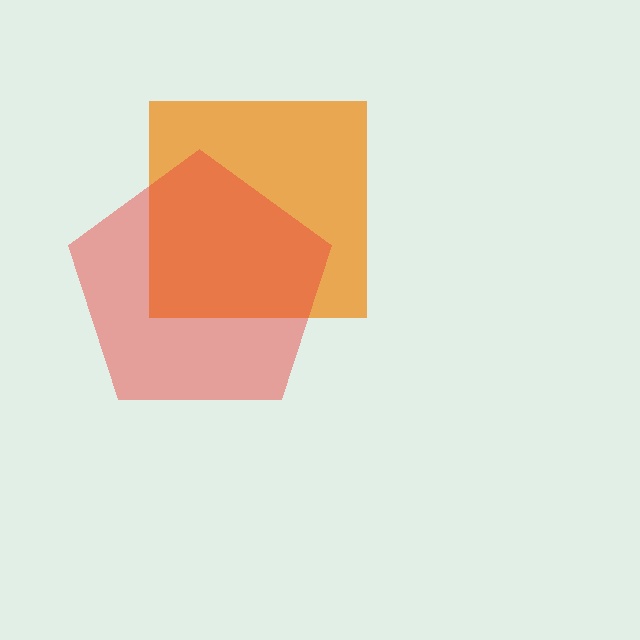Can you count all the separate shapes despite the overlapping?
Yes, there are 2 separate shapes.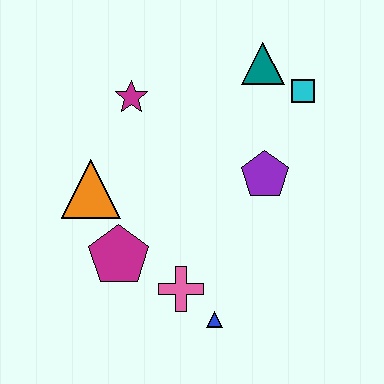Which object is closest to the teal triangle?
The cyan square is closest to the teal triangle.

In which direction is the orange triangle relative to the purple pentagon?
The orange triangle is to the left of the purple pentagon.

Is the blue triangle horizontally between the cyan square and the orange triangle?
Yes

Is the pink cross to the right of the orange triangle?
Yes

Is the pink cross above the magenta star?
No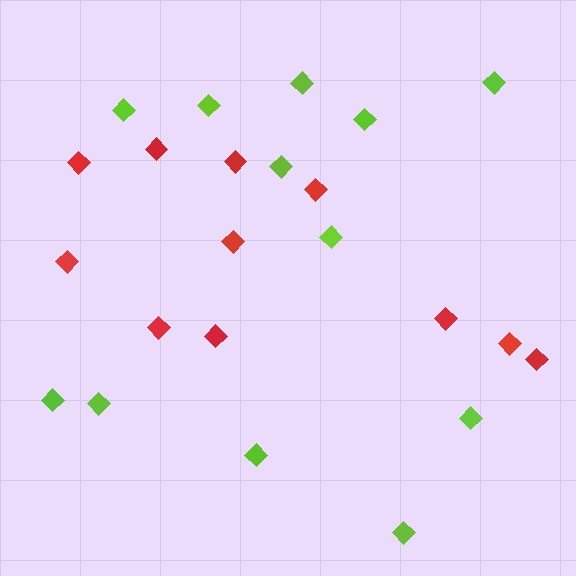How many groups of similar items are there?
There are 2 groups: one group of lime diamonds (12) and one group of red diamonds (11).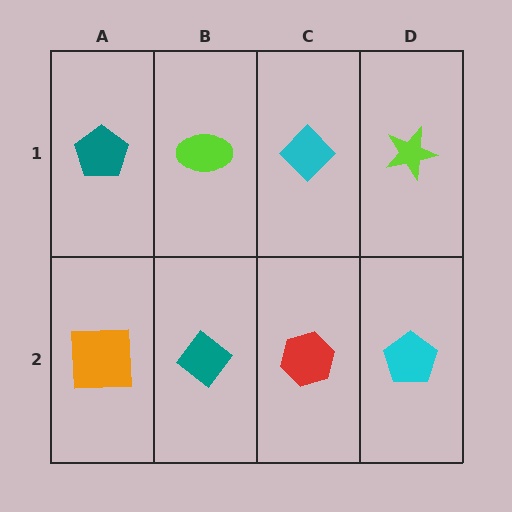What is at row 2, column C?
A red hexagon.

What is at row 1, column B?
A lime ellipse.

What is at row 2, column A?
An orange square.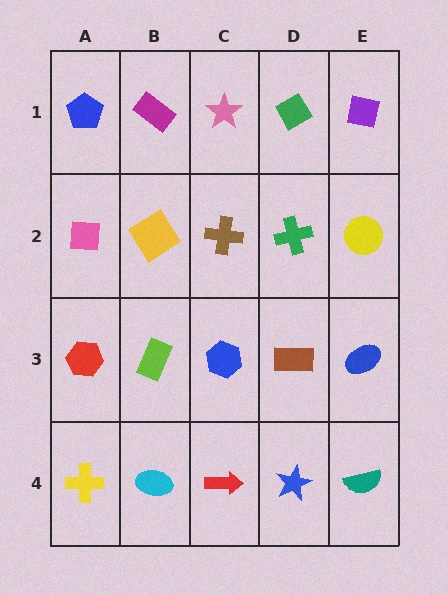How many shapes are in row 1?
5 shapes.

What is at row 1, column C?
A pink star.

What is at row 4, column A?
A yellow cross.